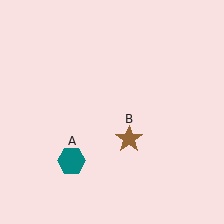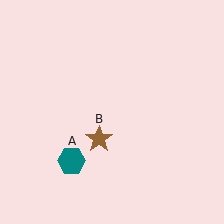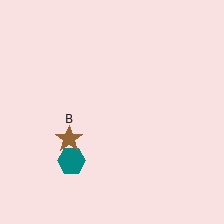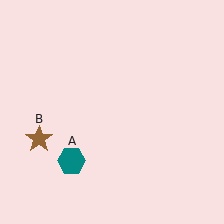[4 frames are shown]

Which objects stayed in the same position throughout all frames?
Teal hexagon (object A) remained stationary.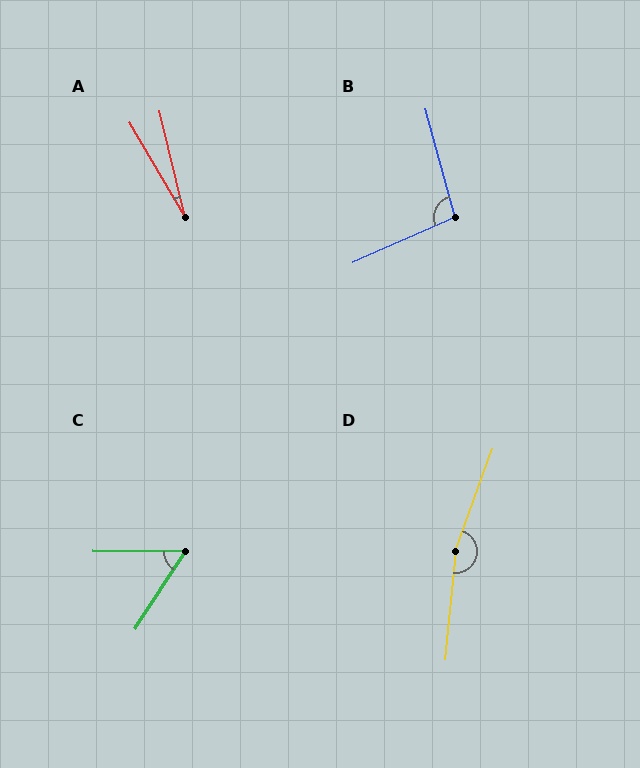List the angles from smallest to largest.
A (17°), C (57°), B (99°), D (166°).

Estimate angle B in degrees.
Approximately 99 degrees.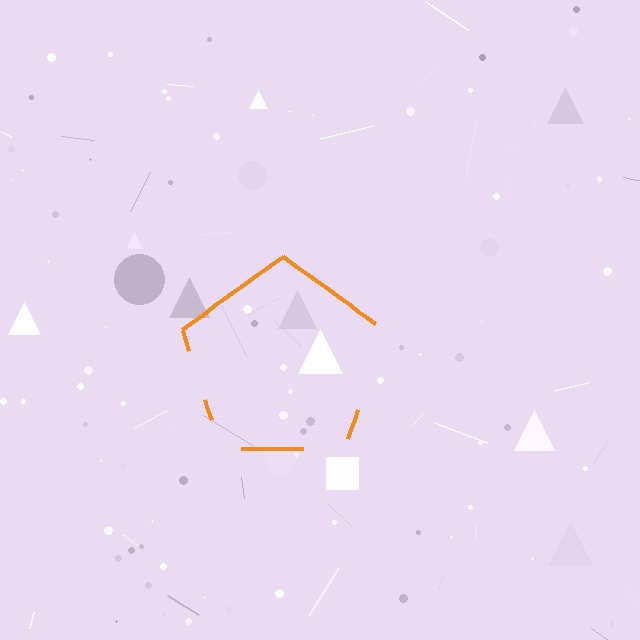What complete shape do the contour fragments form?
The contour fragments form a pentagon.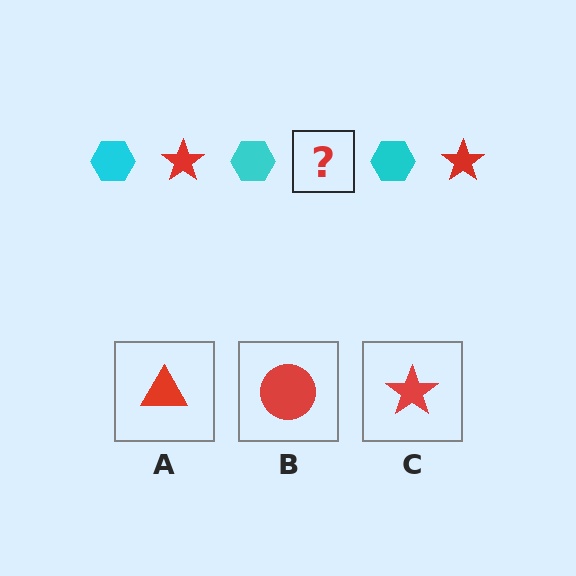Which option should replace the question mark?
Option C.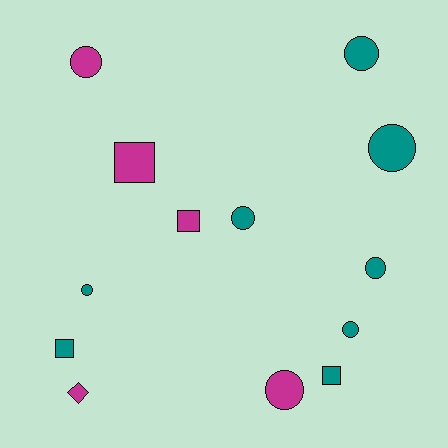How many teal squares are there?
There are 2 teal squares.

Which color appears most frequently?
Teal, with 8 objects.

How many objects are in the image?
There are 13 objects.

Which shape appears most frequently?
Circle, with 8 objects.